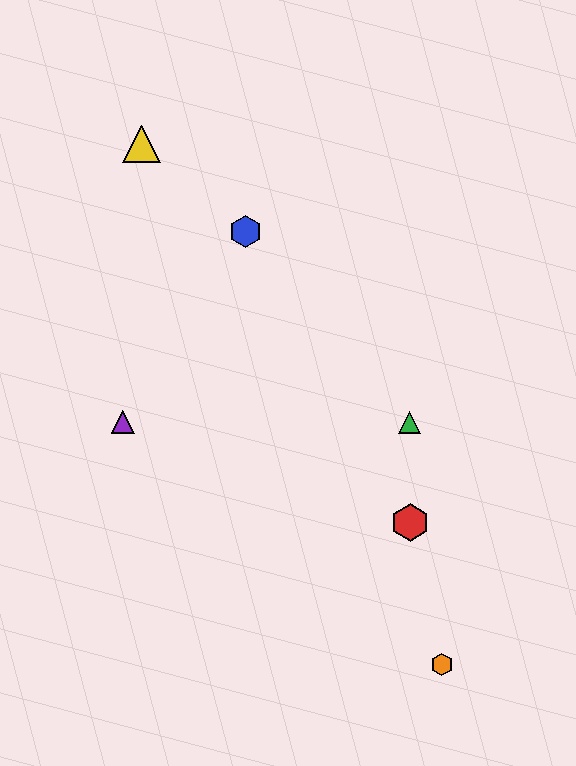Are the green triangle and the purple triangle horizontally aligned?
Yes, both are at y≈422.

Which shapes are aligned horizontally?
The green triangle, the purple triangle are aligned horizontally.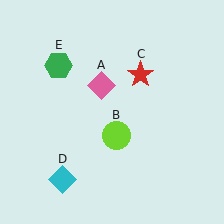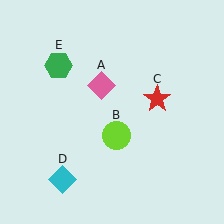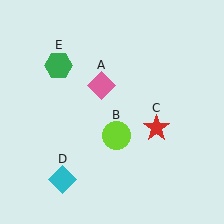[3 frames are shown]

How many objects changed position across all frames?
1 object changed position: red star (object C).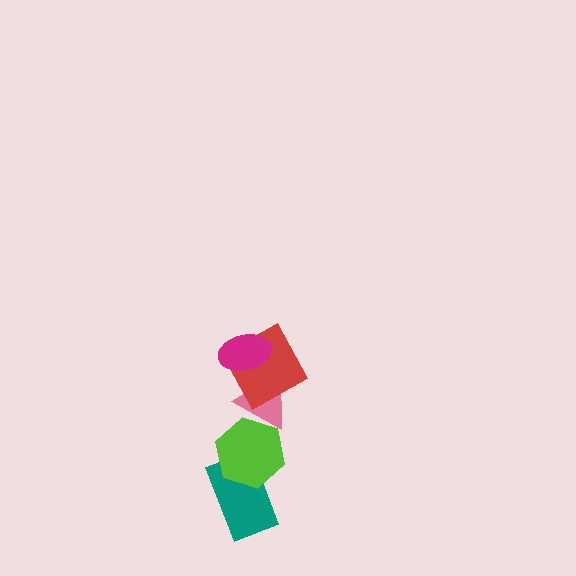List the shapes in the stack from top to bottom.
From top to bottom: the magenta ellipse, the red square, the pink triangle, the lime hexagon, the teal rectangle.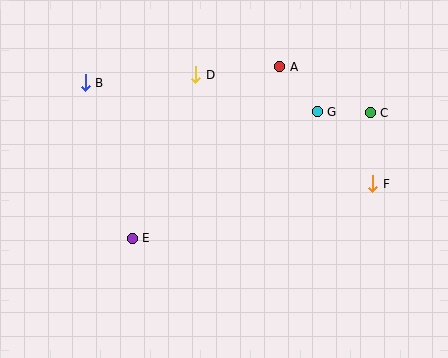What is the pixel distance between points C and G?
The distance between C and G is 53 pixels.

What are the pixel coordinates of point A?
Point A is at (280, 67).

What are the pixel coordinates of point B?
Point B is at (85, 83).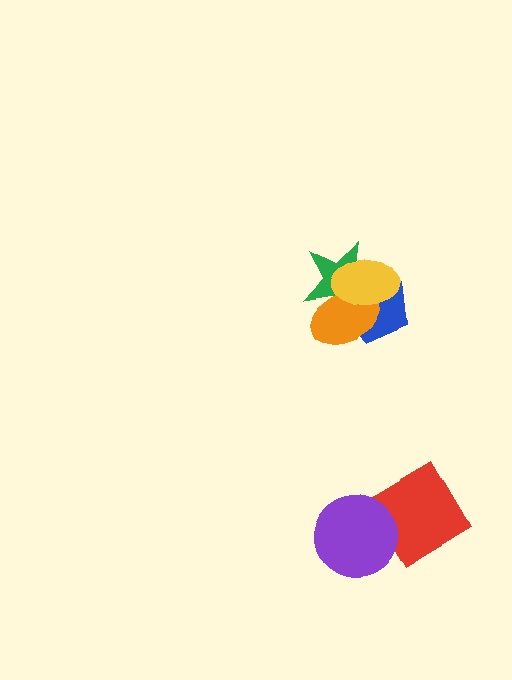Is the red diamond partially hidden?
Yes, it is partially covered by another shape.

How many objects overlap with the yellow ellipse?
3 objects overlap with the yellow ellipse.